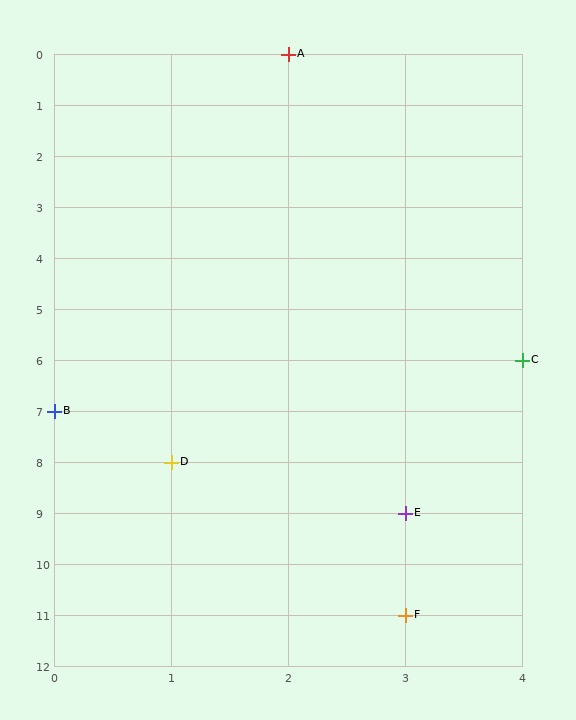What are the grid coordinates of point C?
Point C is at grid coordinates (4, 6).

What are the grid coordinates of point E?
Point E is at grid coordinates (3, 9).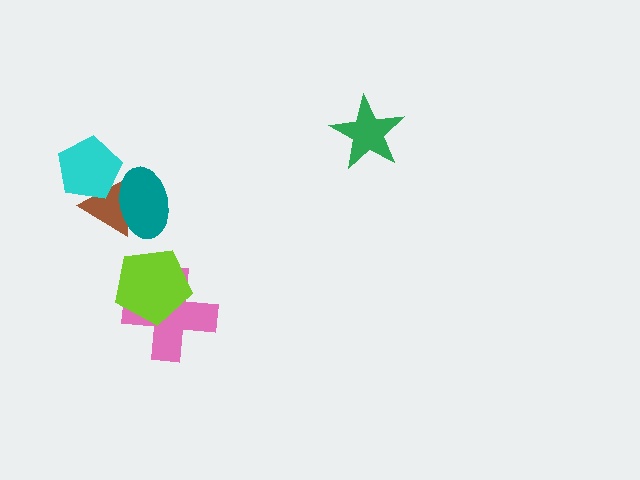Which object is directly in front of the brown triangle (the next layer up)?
The cyan pentagon is directly in front of the brown triangle.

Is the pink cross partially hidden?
Yes, it is partially covered by another shape.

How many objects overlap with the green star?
0 objects overlap with the green star.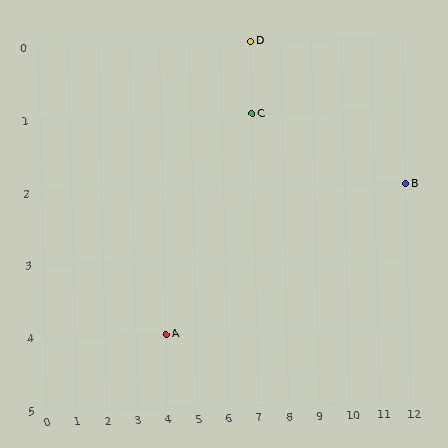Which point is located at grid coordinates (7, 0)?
Point D is at (7, 0).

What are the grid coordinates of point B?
Point B is at grid coordinates (12, 2).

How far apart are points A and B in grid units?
Points A and B are 8 columns and 2 rows apart (about 8.2 grid units diagonally).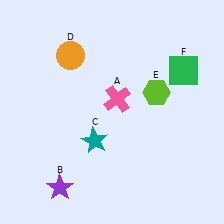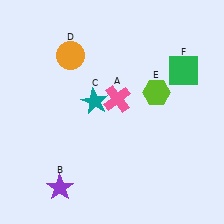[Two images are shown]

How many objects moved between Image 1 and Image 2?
1 object moved between the two images.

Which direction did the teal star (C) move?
The teal star (C) moved up.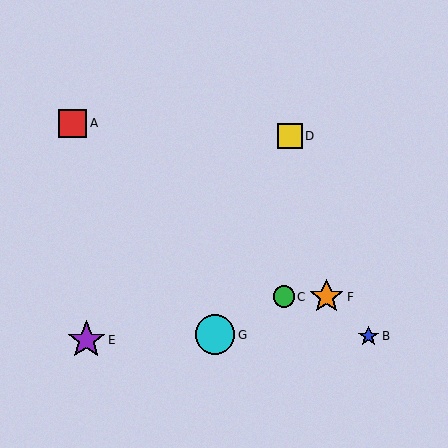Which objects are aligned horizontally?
Objects C, F are aligned horizontally.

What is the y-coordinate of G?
Object G is at y≈335.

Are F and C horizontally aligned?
Yes, both are at y≈297.